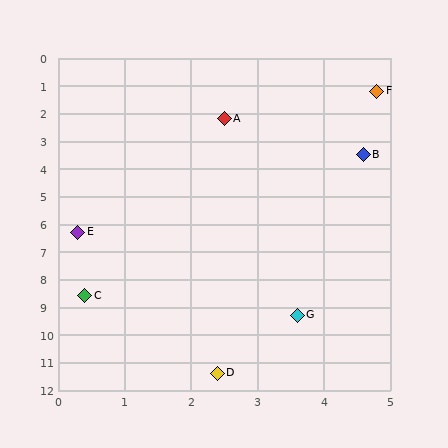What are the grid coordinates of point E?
Point E is at approximately (0.3, 6.3).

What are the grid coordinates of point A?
Point A is at approximately (2.5, 2.2).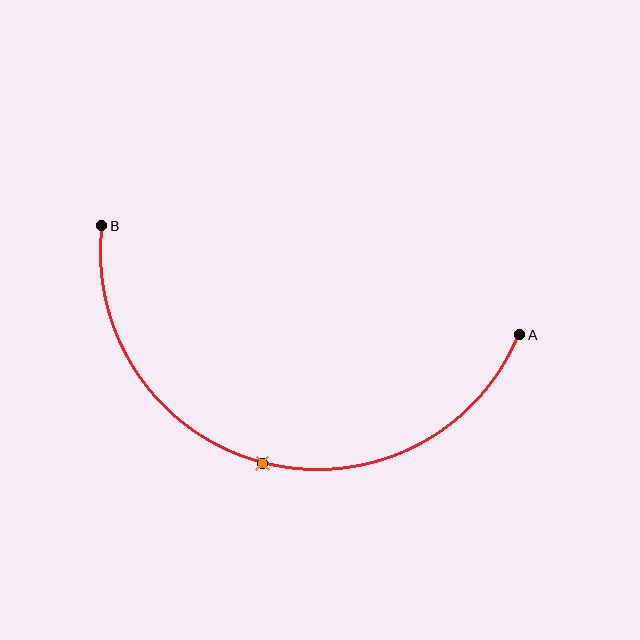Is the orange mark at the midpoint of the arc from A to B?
Yes. The orange mark lies on the arc at equal arc-length from both A and B — it is the arc midpoint.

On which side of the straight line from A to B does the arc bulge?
The arc bulges below the straight line connecting A and B.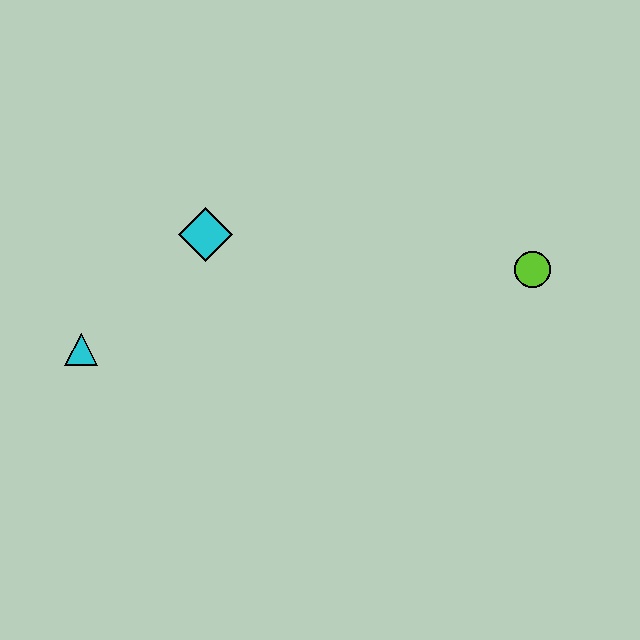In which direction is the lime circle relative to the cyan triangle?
The lime circle is to the right of the cyan triangle.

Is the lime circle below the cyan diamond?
Yes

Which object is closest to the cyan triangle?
The cyan diamond is closest to the cyan triangle.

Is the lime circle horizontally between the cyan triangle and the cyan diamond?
No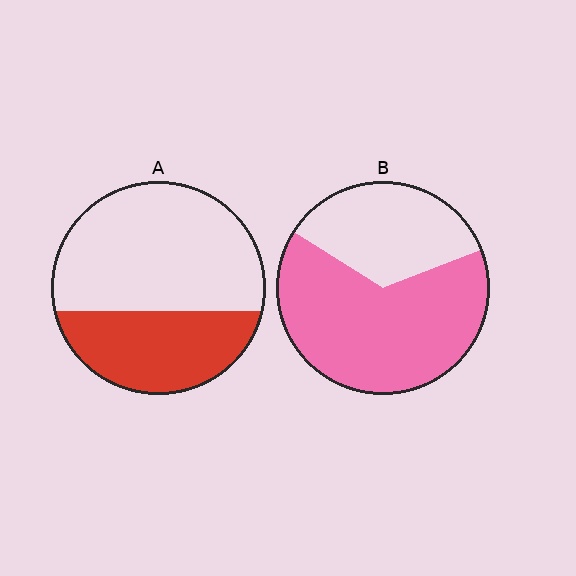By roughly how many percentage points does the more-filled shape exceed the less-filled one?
By roughly 30 percentage points (B over A).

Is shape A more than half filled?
No.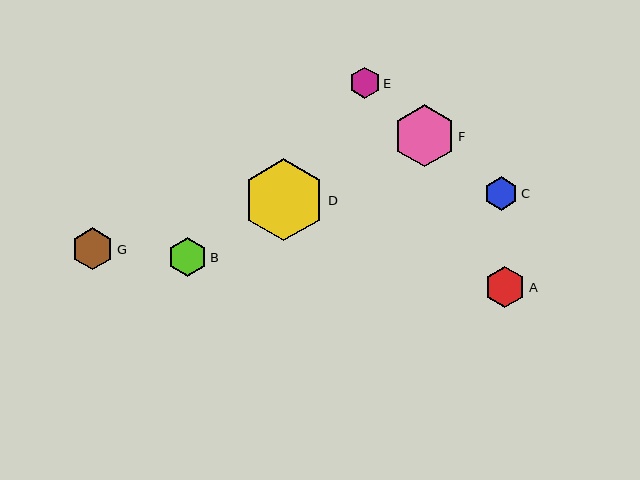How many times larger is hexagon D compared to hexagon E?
Hexagon D is approximately 2.6 times the size of hexagon E.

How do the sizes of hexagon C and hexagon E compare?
Hexagon C and hexagon E are approximately the same size.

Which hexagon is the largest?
Hexagon D is the largest with a size of approximately 82 pixels.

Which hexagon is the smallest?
Hexagon E is the smallest with a size of approximately 31 pixels.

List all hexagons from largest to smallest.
From largest to smallest: D, F, G, A, B, C, E.